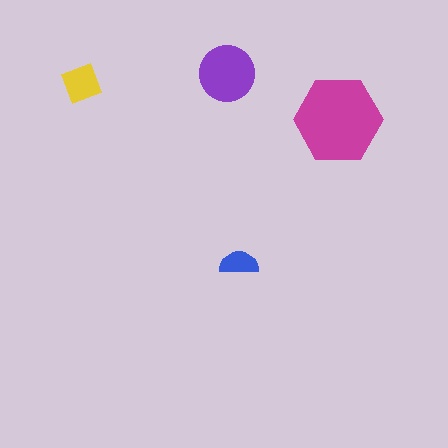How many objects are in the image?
There are 4 objects in the image.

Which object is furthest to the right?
The magenta hexagon is rightmost.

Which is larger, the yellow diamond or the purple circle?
The purple circle.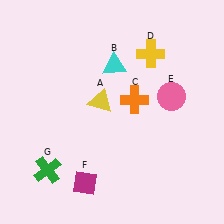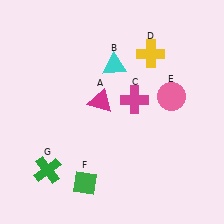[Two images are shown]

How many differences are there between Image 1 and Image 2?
There are 3 differences between the two images.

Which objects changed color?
A changed from yellow to magenta. C changed from orange to magenta. F changed from magenta to green.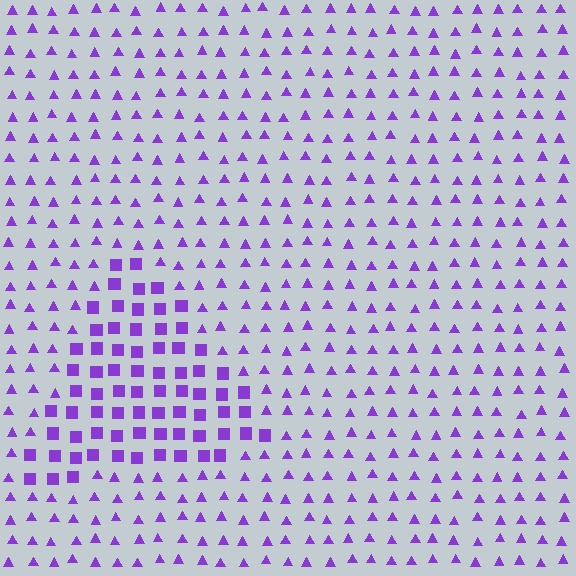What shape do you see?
I see a triangle.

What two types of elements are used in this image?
The image uses squares inside the triangle region and triangles outside it.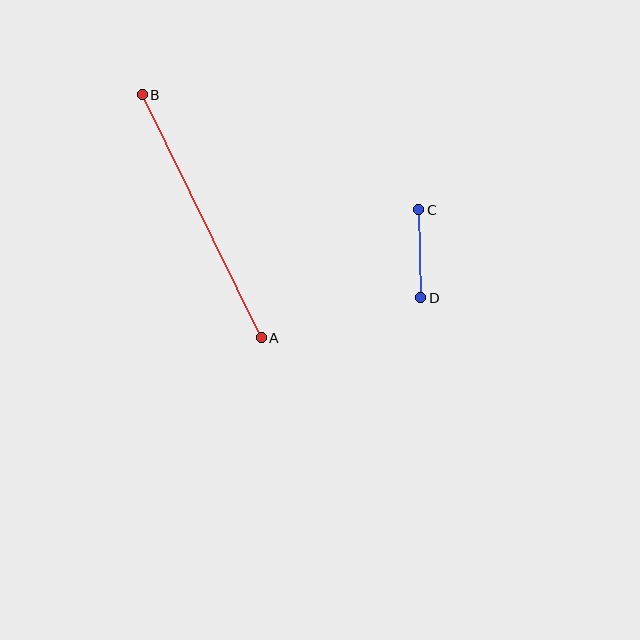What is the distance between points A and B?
The distance is approximately 271 pixels.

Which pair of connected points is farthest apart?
Points A and B are farthest apart.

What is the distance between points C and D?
The distance is approximately 88 pixels.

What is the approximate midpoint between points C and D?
The midpoint is at approximately (420, 254) pixels.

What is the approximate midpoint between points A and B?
The midpoint is at approximately (202, 216) pixels.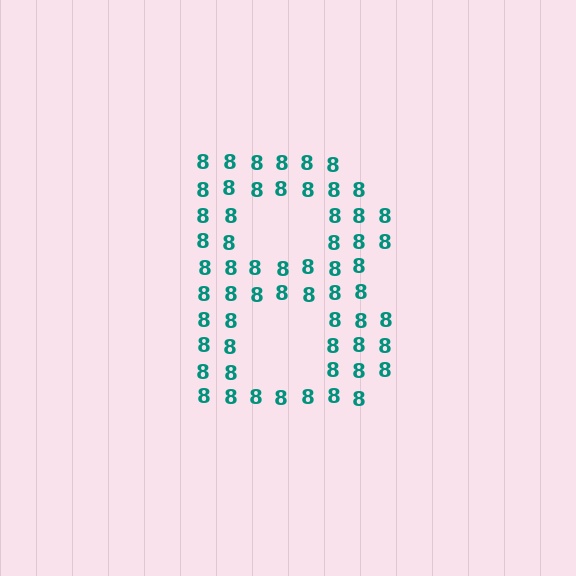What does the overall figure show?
The overall figure shows the letter B.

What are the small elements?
The small elements are digit 8's.